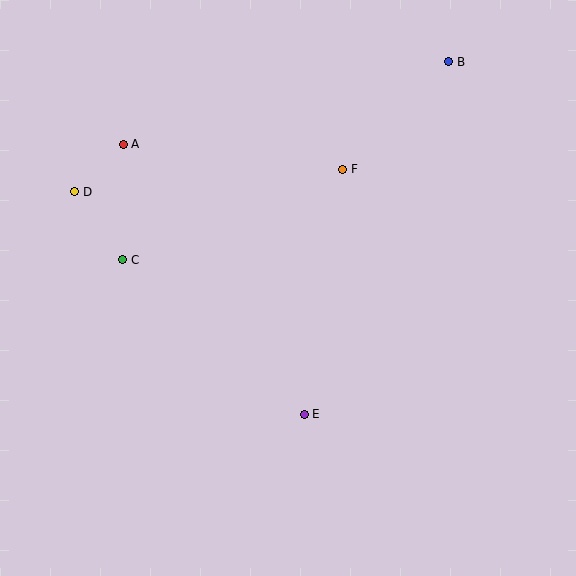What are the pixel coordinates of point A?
Point A is at (123, 144).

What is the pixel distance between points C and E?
The distance between C and E is 238 pixels.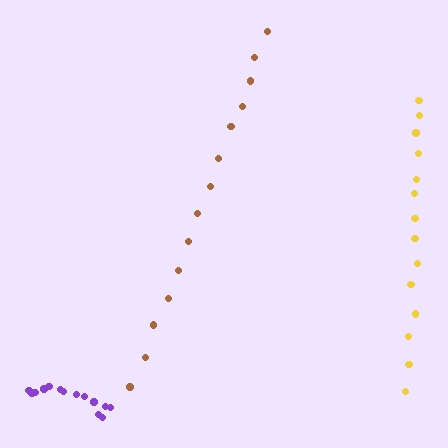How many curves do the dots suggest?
There are 3 distinct paths.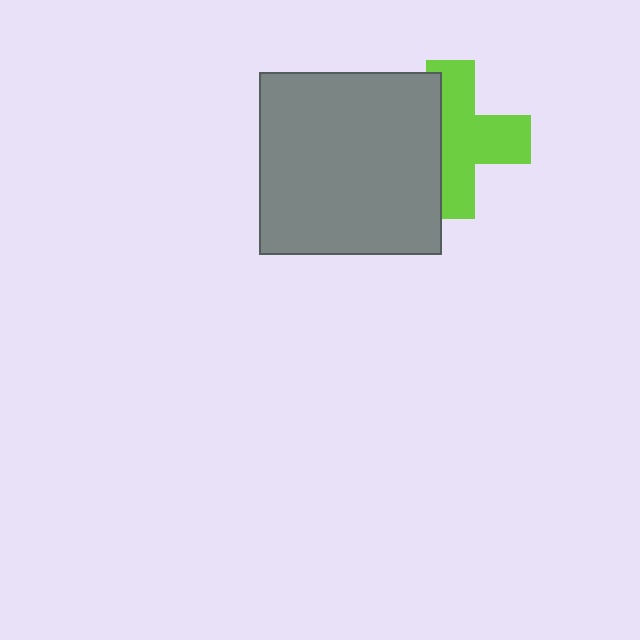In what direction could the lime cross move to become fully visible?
The lime cross could move right. That would shift it out from behind the gray square entirely.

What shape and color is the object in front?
The object in front is a gray square.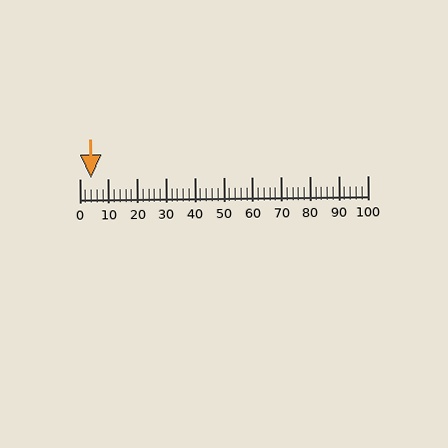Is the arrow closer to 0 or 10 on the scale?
The arrow is closer to 0.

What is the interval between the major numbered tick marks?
The major tick marks are spaced 10 units apart.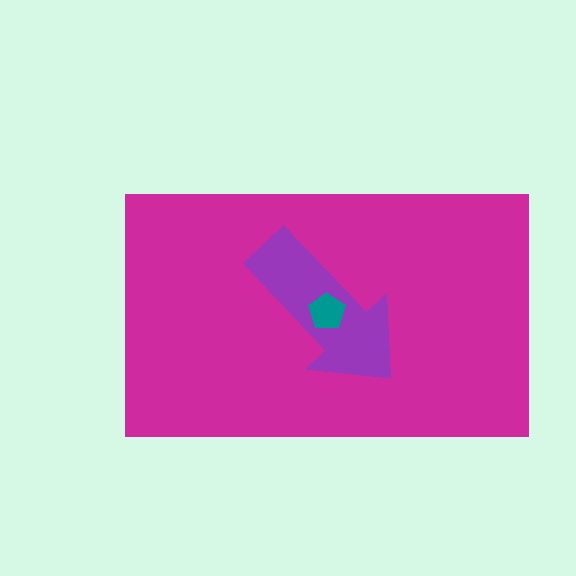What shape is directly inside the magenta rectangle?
The purple arrow.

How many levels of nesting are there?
3.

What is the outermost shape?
The magenta rectangle.